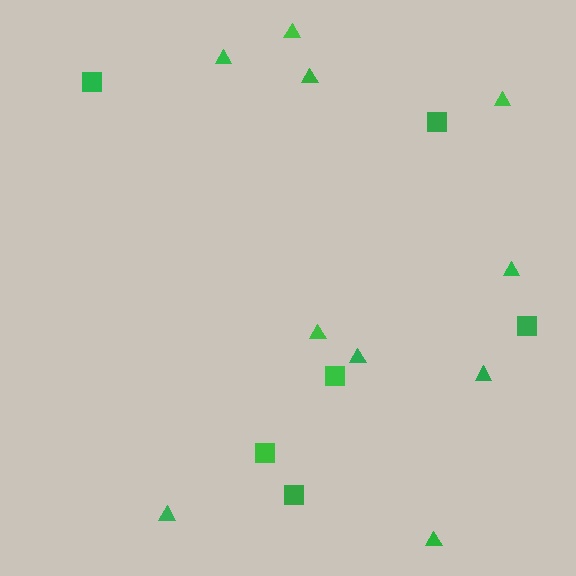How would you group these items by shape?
There are 2 groups: one group of triangles (10) and one group of squares (6).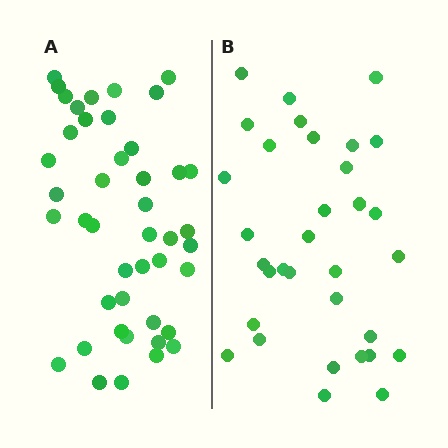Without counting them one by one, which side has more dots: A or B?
Region A (the left region) has more dots.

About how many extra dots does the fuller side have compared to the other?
Region A has roughly 12 or so more dots than region B.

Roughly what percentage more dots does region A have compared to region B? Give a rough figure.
About 35% more.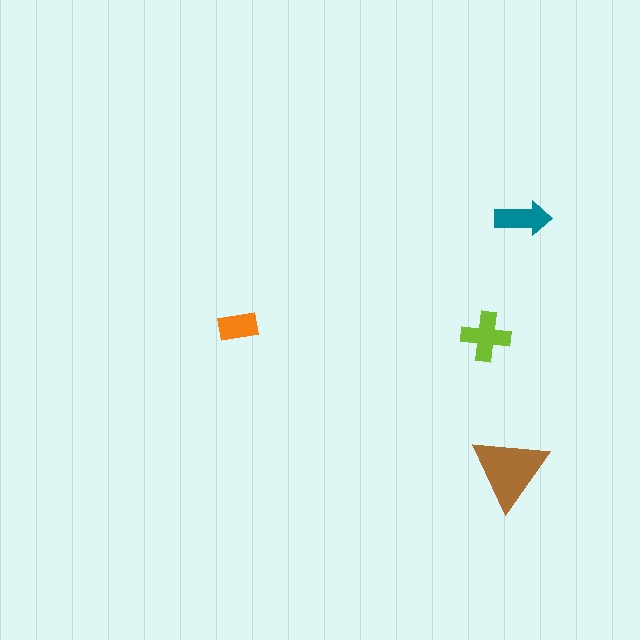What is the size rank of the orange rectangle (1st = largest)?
4th.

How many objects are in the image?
There are 4 objects in the image.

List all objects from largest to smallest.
The brown triangle, the lime cross, the teal arrow, the orange rectangle.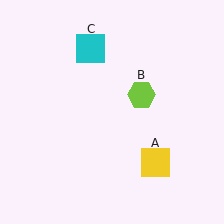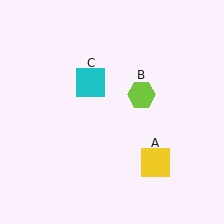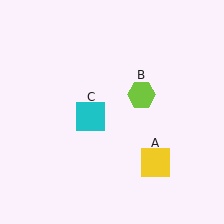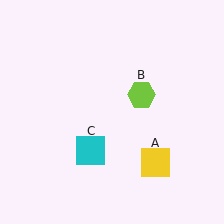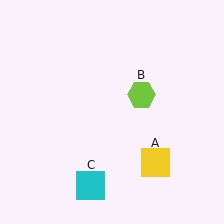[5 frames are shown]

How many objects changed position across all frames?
1 object changed position: cyan square (object C).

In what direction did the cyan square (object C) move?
The cyan square (object C) moved down.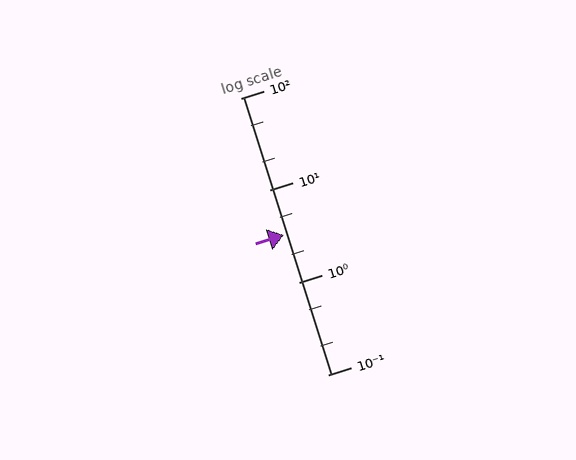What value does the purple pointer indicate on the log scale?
The pointer indicates approximately 3.3.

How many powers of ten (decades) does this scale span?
The scale spans 3 decades, from 0.1 to 100.